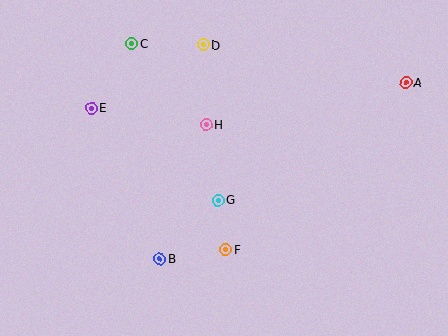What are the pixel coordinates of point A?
Point A is at (406, 83).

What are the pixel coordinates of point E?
Point E is at (92, 108).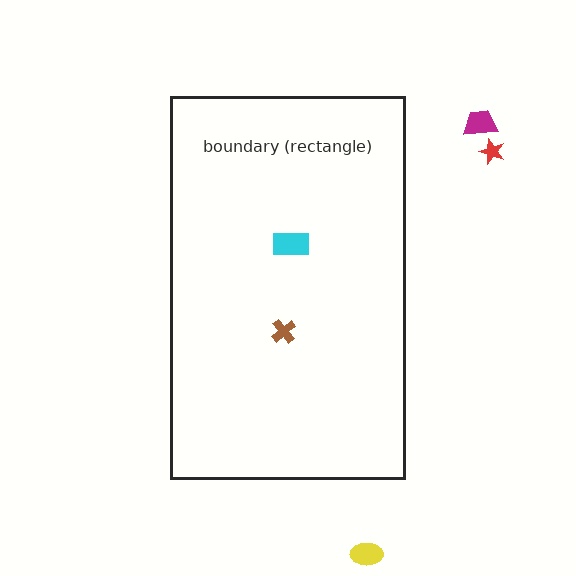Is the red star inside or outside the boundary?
Outside.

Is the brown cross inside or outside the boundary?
Inside.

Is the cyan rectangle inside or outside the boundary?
Inside.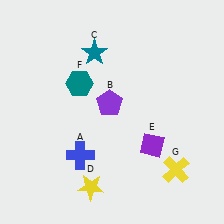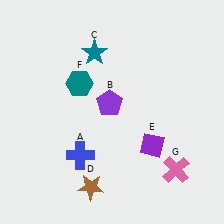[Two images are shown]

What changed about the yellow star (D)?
In Image 1, D is yellow. In Image 2, it changed to brown.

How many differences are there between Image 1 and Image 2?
There are 2 differences between the two images.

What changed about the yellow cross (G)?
In Image 1, G is yellow. In Image 2, it changed to pink.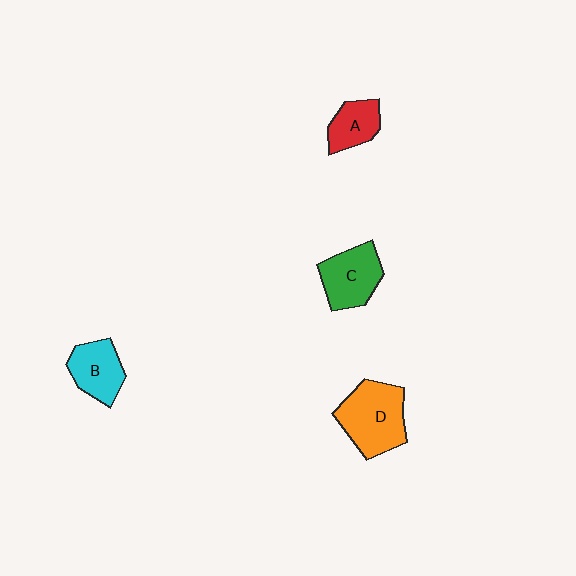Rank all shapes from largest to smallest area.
From largest to smallest: D (orange), C (green), B (cyan), A (red).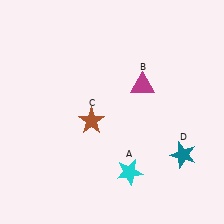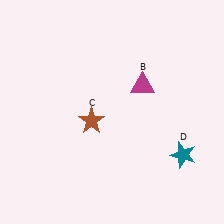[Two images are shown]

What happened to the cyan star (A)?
The cyan star (A) was removed in Image 2. It was in the bottom-right area of Image 1.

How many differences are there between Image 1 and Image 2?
There is 1 difference between the two images.